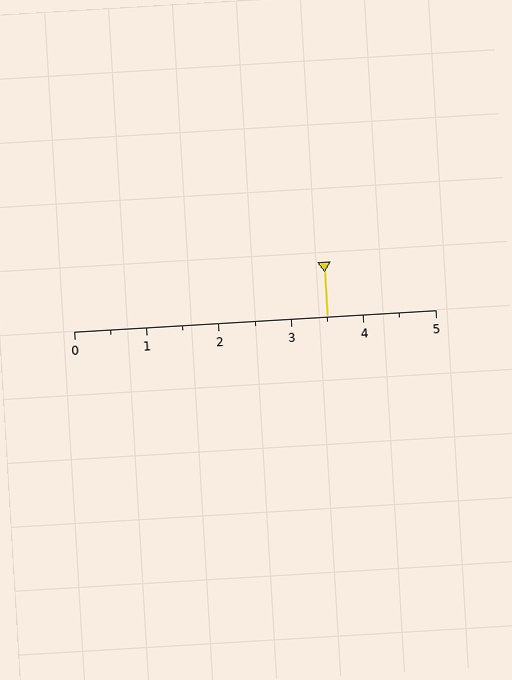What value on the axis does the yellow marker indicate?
The marker indicates approximately 3.5.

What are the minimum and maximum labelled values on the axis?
The axis runs from 0 to 5.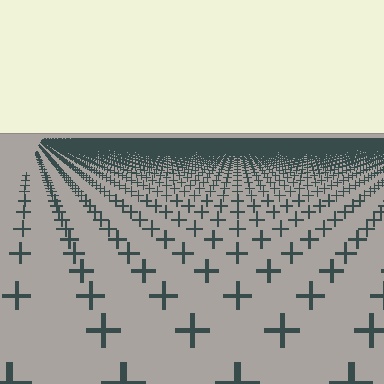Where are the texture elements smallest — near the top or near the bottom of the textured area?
Near the top.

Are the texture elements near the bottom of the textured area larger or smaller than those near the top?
Larger. Near the bottom, elements are closer to the viewer and appear at a bigger on-screen size.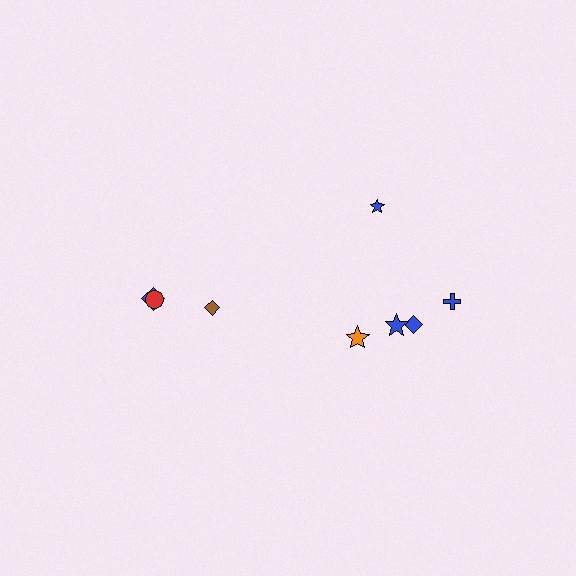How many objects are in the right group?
There are 5 objects.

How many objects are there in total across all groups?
There are 8 objects.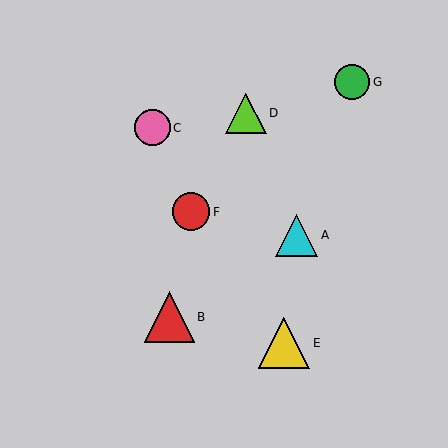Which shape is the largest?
The yellow triangle (labeled E) is the largest.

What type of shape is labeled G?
Shape G is a green circle.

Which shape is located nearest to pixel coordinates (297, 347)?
The yellow triangle (labeled E) at (284, 343) is nearest to that location.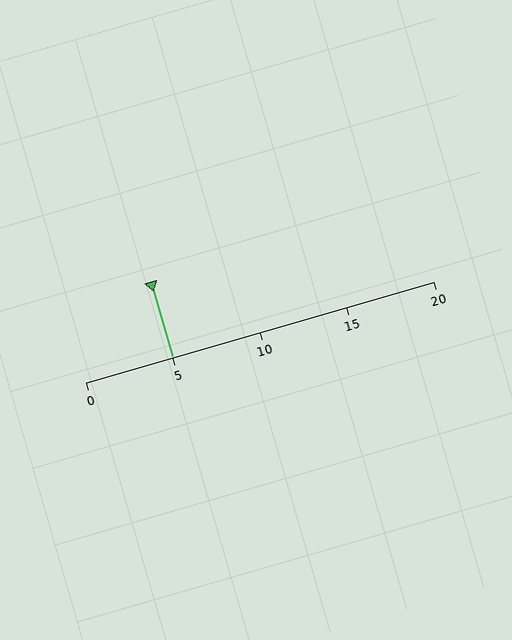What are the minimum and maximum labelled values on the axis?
The axis runs from 0 to 20.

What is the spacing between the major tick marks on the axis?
The major ticks are spaced 5 apart.